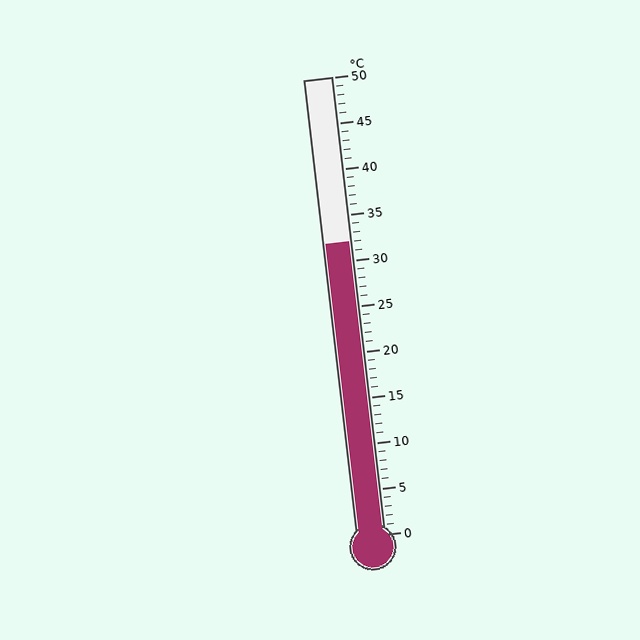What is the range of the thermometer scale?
The thermometer scale ranges from 0°C to 50°C.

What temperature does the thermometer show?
The thermometer shows approximately 32°C.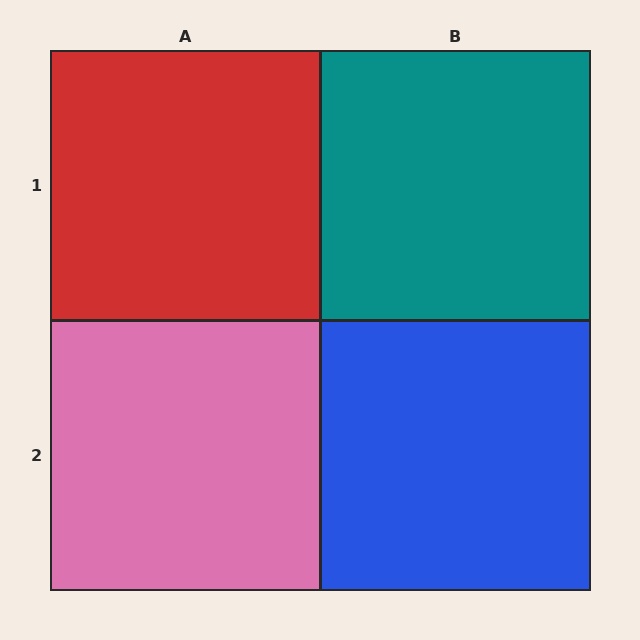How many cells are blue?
1 cell is blue.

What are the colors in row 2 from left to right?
Pink, blue.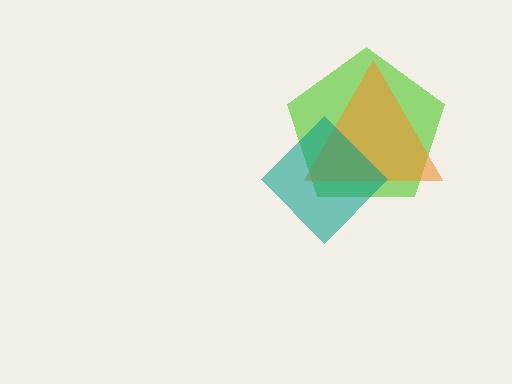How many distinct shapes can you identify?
There are 3 distinct shapes: a lime pentagon, an orange triangle, a teal diamond.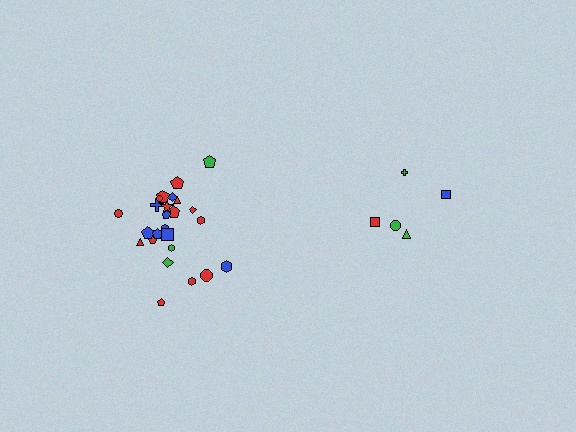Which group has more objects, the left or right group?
The left group.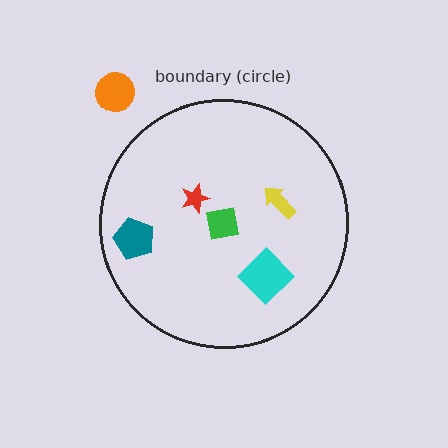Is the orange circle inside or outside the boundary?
Outside.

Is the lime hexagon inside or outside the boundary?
Inside.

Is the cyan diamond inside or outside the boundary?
Inside.